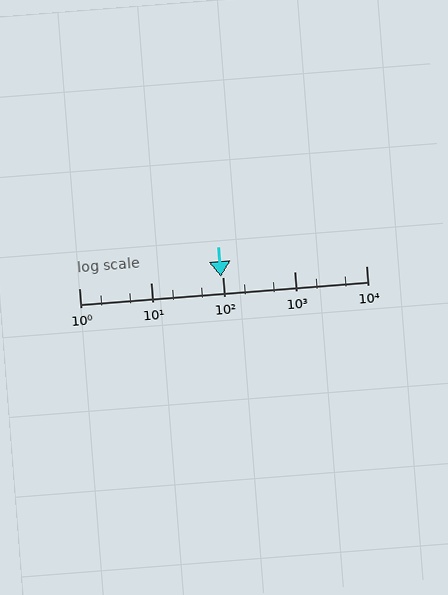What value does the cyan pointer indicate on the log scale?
The pointer indicates approximately 96.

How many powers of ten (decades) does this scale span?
The scale spans 4 decades, from 1 to 10000.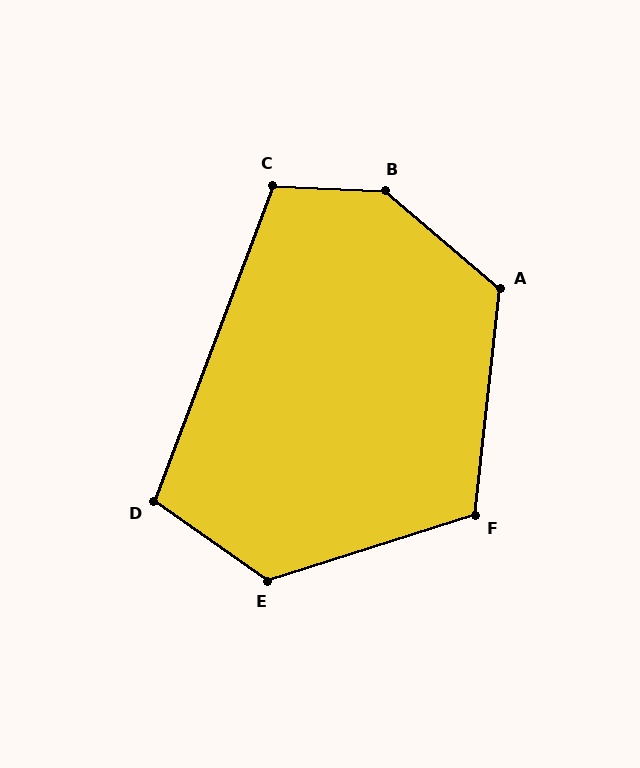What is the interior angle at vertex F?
Approximately 114 degrees (obtuse).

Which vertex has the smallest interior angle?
D, at approximately 104 degrees.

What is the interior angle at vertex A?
Approximately 124 degrees (obtuse).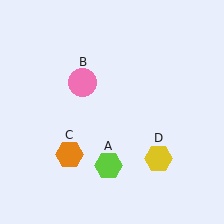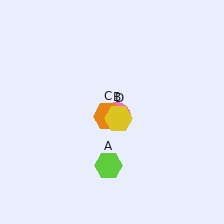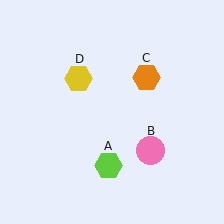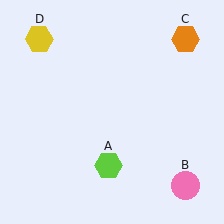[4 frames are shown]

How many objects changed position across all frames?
3 objects changed position: pink circle (object B), orange hexagon (object C), yellow hexagon (object D).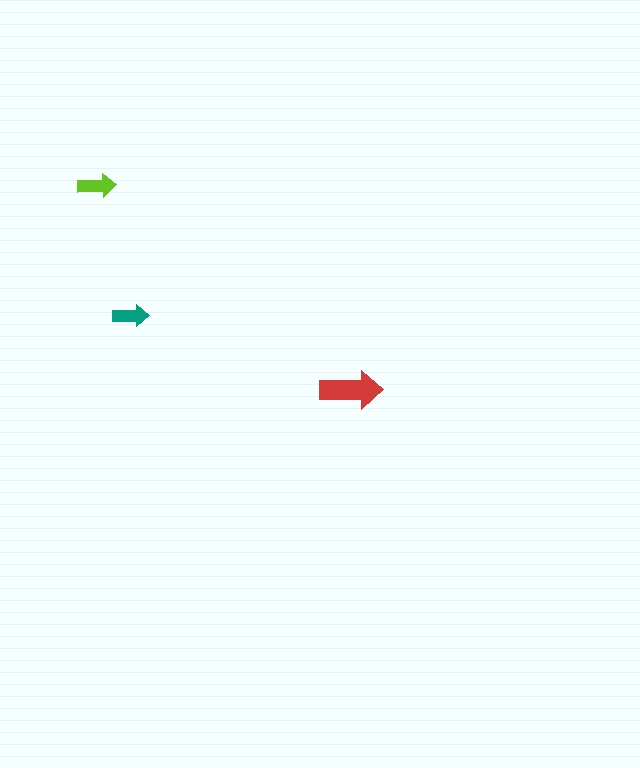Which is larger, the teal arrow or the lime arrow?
The lime one.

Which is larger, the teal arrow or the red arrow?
The red one.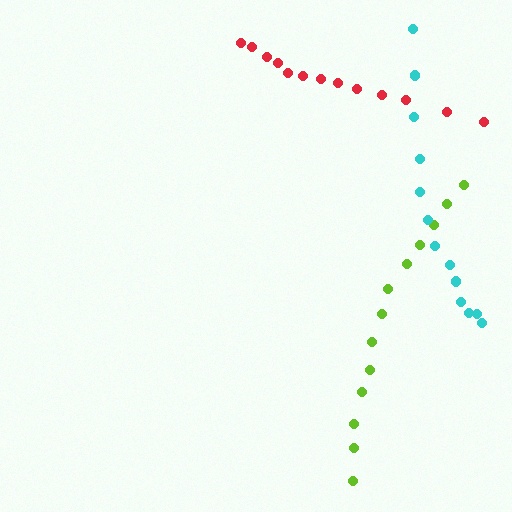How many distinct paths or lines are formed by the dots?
There are 3 distinct paths.